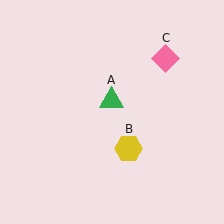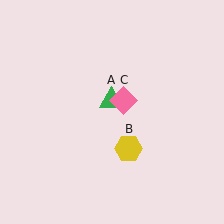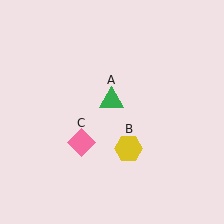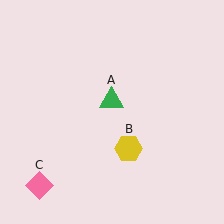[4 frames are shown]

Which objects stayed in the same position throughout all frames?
Green triangle (object A) and yellow hexagon (object B) remained stationary.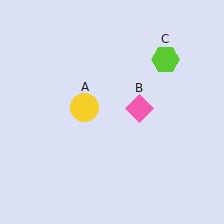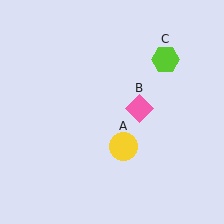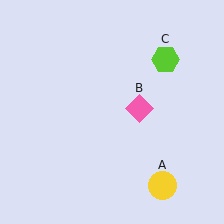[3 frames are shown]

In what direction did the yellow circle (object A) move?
The yellow circle (object A) moved down and to the right.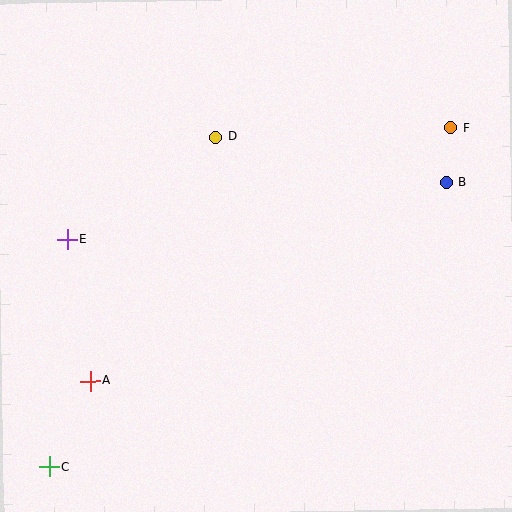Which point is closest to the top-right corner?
Point F is closest to the top-right corner.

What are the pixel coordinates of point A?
Point A is at (90, 381).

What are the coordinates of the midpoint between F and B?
The midpoint between F and B is at (449, 155).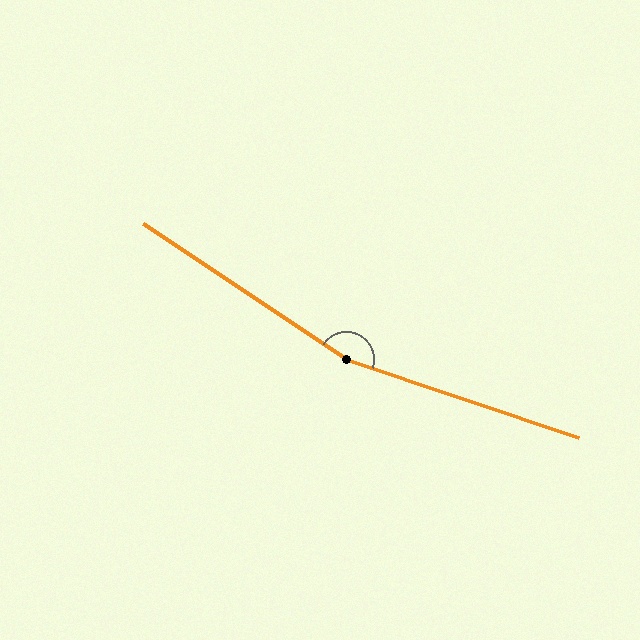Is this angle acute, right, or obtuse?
It is obtuse.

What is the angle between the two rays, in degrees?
Approximately 165 degrees.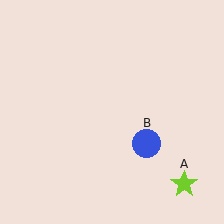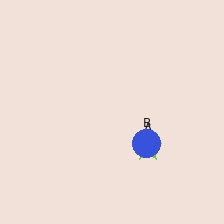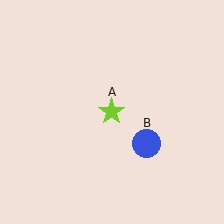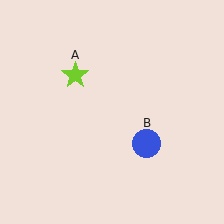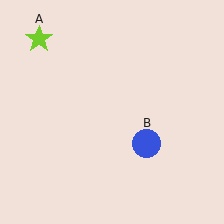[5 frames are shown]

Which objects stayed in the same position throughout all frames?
Blue circle (object B) remained stationary.